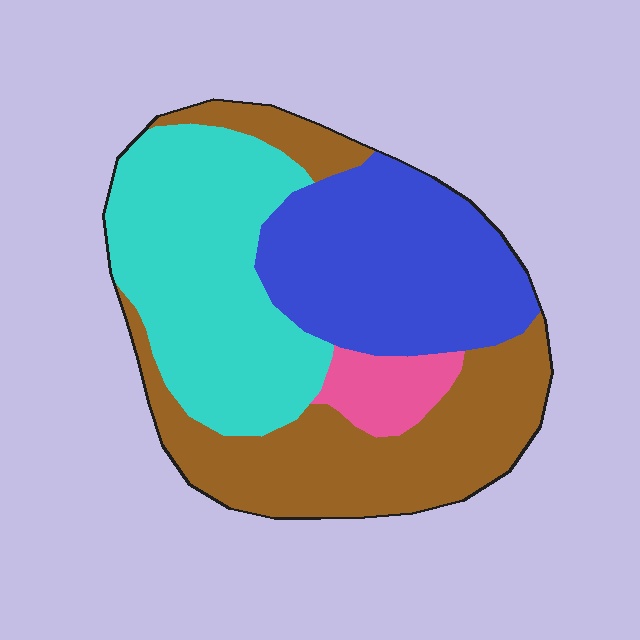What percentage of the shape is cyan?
Cyan covers 33% of the shape.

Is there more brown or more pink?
Brown.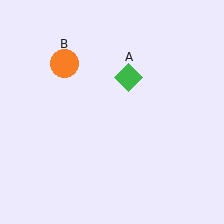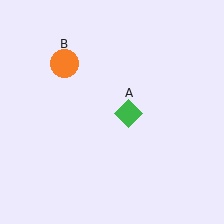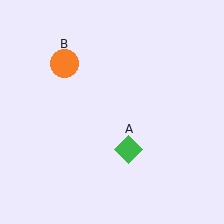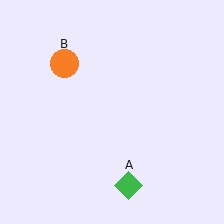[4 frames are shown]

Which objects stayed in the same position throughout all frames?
Orange circle (object B) remained stationary.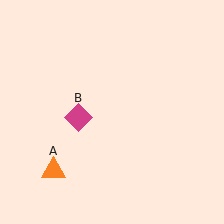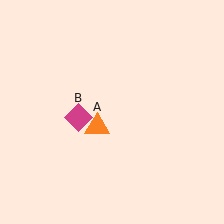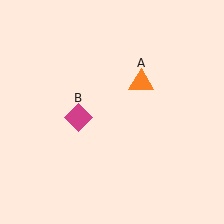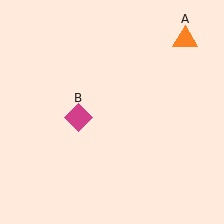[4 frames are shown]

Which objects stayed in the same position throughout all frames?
Magenta diamond (object B) remained stationary.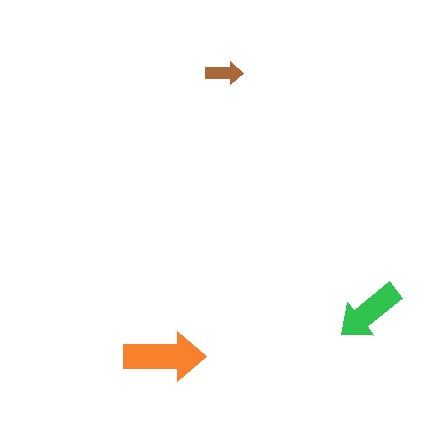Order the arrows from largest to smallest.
the orange one, the green one, the brown one.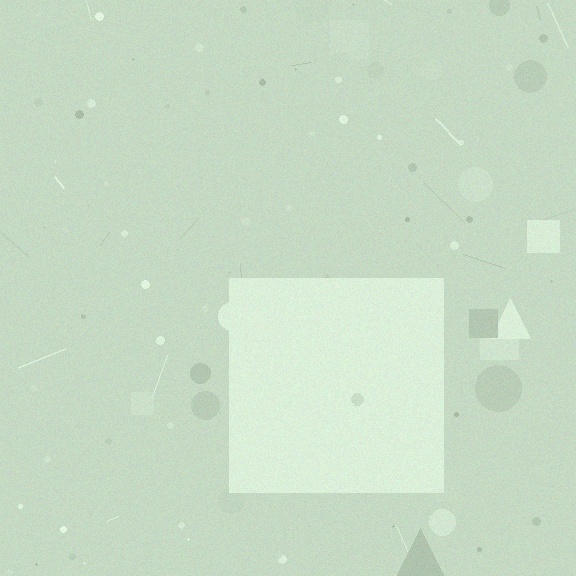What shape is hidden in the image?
A square is hidden in the image.